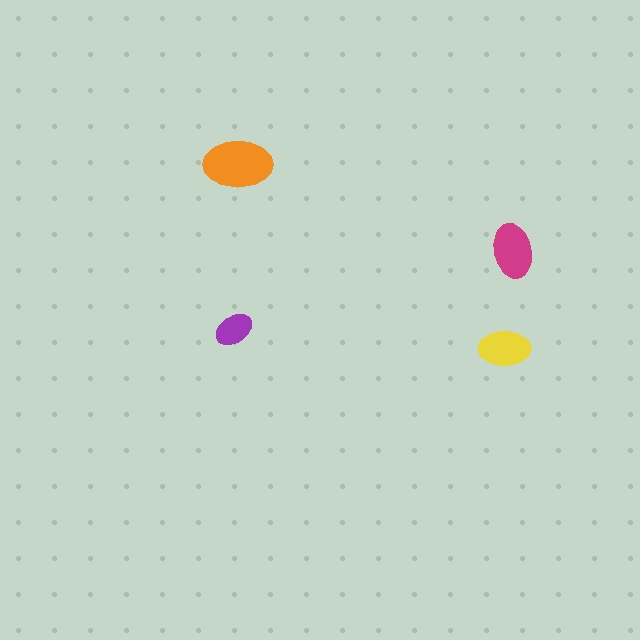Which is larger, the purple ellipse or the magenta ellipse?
The magenta one.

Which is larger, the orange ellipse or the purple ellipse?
The orange one.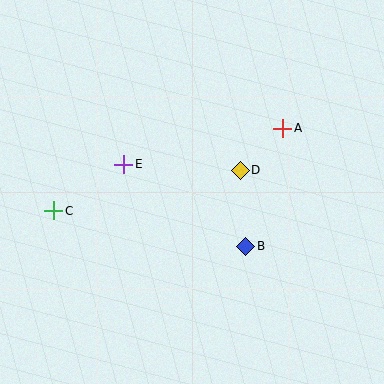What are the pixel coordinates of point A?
Point A is at (283, 128).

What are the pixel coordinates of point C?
Point C is at (54, 211).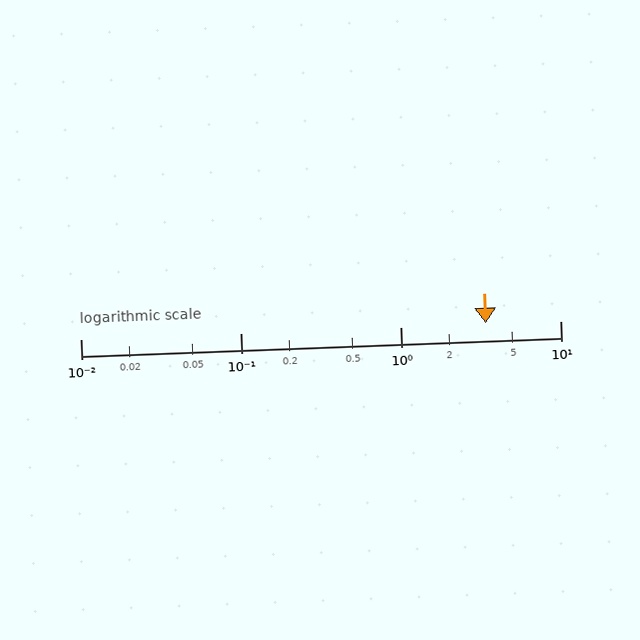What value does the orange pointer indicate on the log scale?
The pointer indicates approximately 3.4.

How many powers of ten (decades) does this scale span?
The scale spans 3 decades, from 0.01 to 10.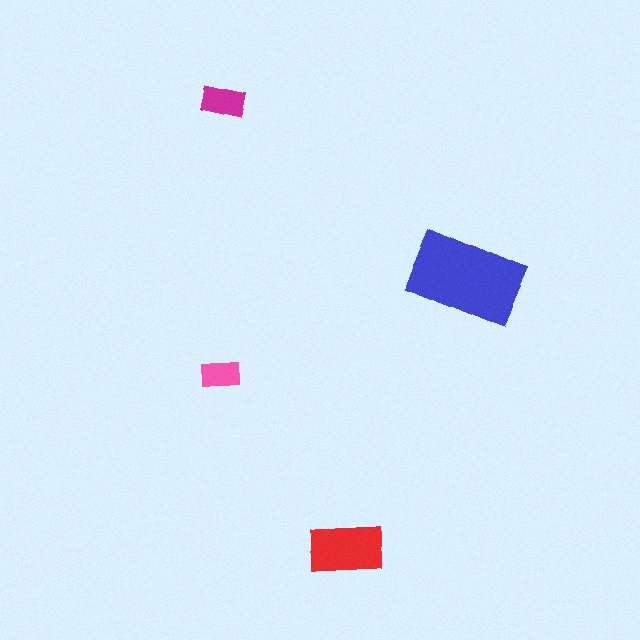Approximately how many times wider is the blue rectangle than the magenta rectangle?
About 2.5 times wider.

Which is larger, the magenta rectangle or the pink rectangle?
The magenta one.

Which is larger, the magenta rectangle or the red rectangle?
The red one.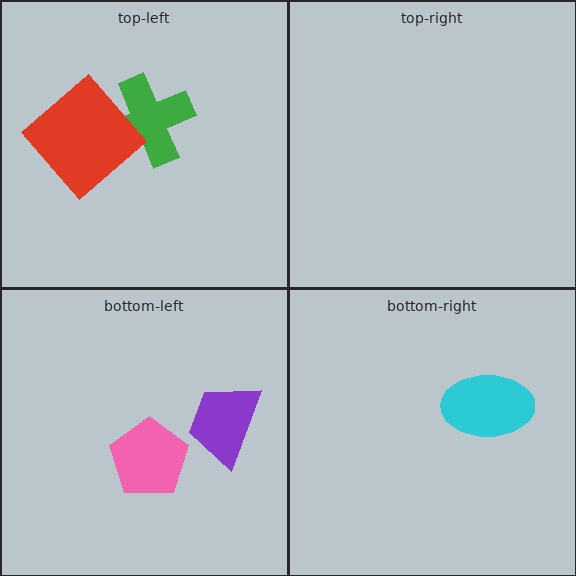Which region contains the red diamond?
The top-left region.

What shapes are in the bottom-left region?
The pink pentagon, the purple trapezoid.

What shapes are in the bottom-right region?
The cyan ellipse.